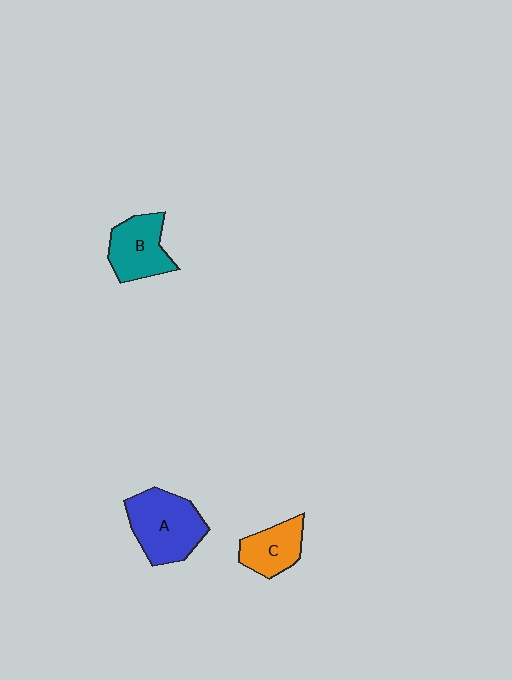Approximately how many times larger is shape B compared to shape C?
Approximately 1.2 times.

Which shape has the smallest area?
Shape C (orange).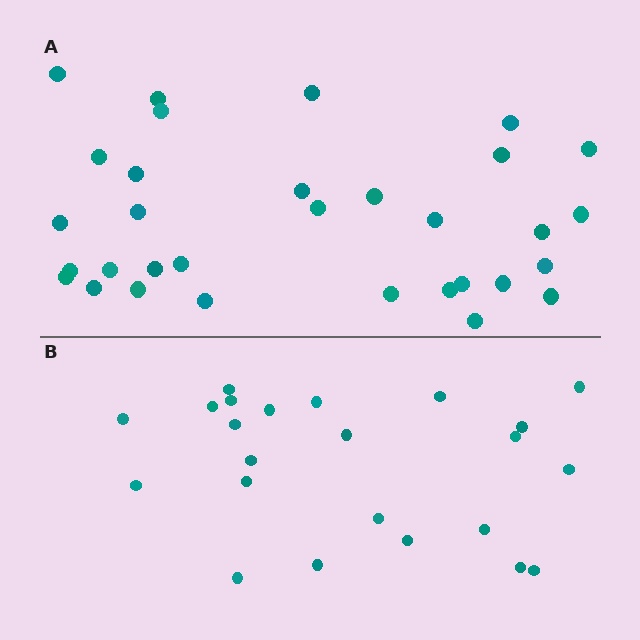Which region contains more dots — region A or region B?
Region A (the top region) has more dots.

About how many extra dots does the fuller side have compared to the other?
Region A has roughly 8 or so more dots than region B.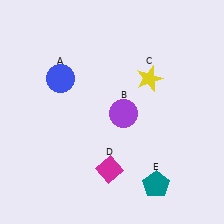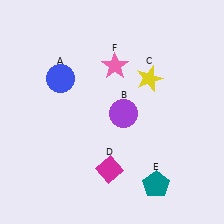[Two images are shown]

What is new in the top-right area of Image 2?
A pink star (F) was added in the top-right area of Image 2.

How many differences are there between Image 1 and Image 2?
There is 1 difference between the two images.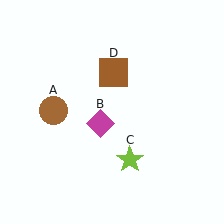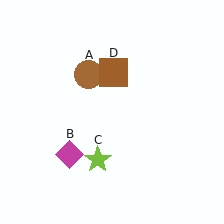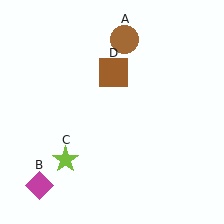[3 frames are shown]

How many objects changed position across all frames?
3 objects changed position: brown circle (object A), magenta diamond (object B), lime star (object C).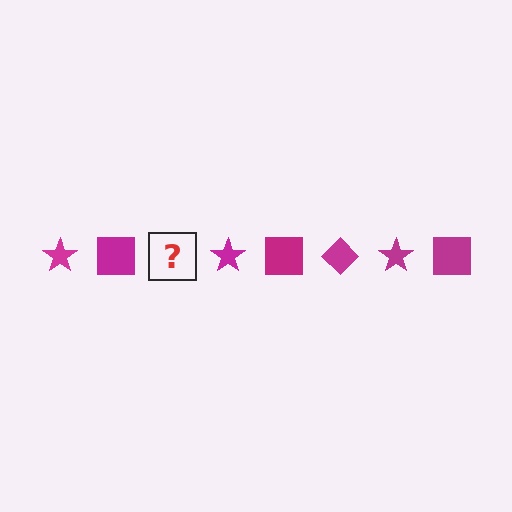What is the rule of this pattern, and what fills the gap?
The rule is that the pattern cycles through star, square, diamond shapes in magenta. The gap should be filled with a magenta diamond.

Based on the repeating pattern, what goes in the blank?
The blank should be a magenta diamond.